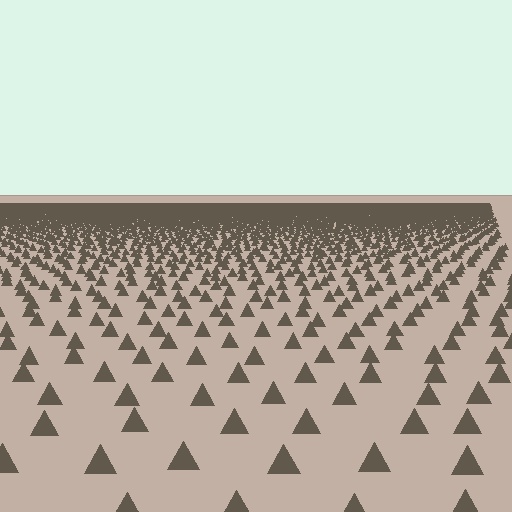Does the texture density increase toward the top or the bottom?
Density increases toward the top.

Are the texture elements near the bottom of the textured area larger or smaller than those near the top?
Larger. Near the bottom, elements are closer to the viewer and appear at a bigger on-screen size.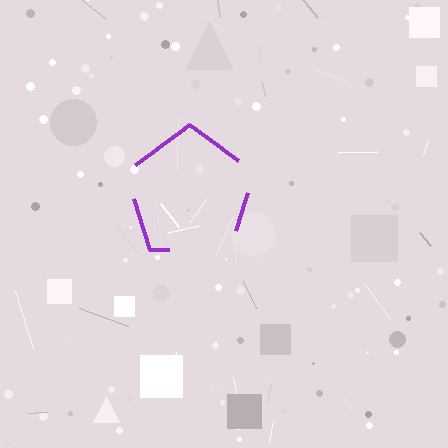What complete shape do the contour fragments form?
The contour fragments form a pentagon.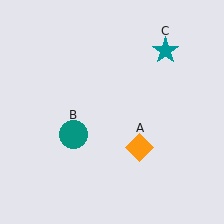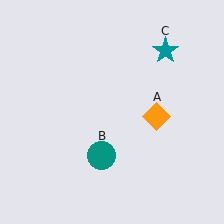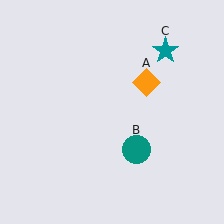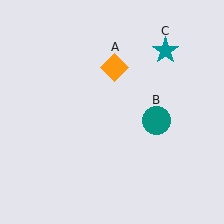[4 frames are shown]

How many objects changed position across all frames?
2 objects changed position: orange diamond (object A), teal circle (object B).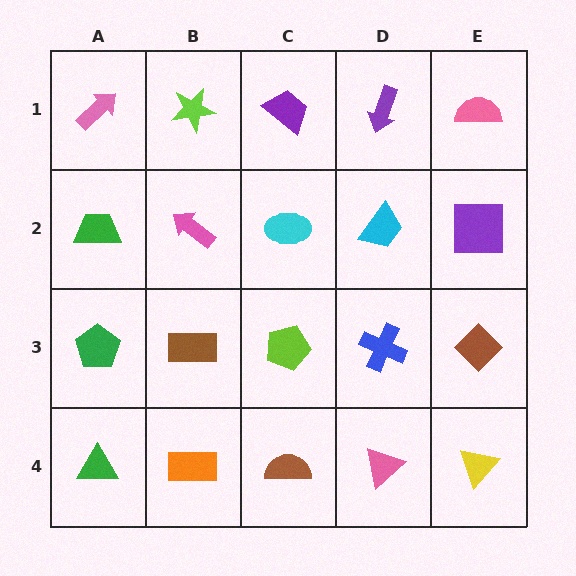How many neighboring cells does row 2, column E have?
3.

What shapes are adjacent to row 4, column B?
A brown rectangle (row 3, column B), a green triangle (row 4, column A), a brown semicircle (row 4, column C).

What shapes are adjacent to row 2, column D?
A purple arrow (row 1, column D), a blue cross (row 3, column D), a cyan ellipse (row 2, column C), a purple square (row 2, column E).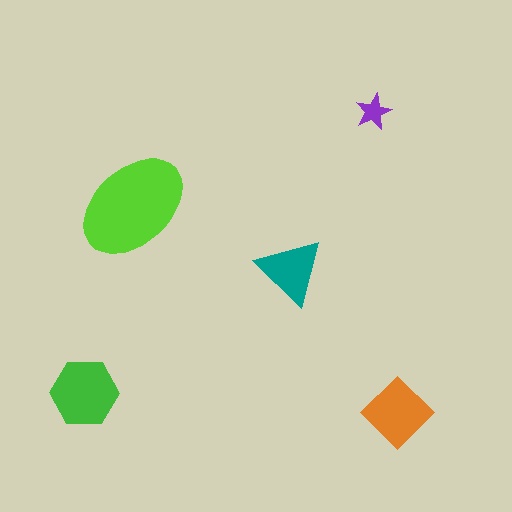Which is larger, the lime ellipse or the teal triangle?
The lime ellipse.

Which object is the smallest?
The purple star.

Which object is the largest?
The lime ellipse.